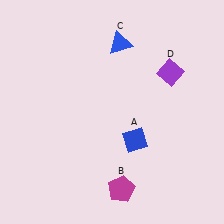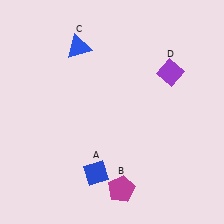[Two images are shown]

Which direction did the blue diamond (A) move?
The blue diamond (A) moved left.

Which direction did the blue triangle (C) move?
The blue triangle (C) moved left.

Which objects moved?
The objects that moved are: the blue diamond (A), the blue triangle (C).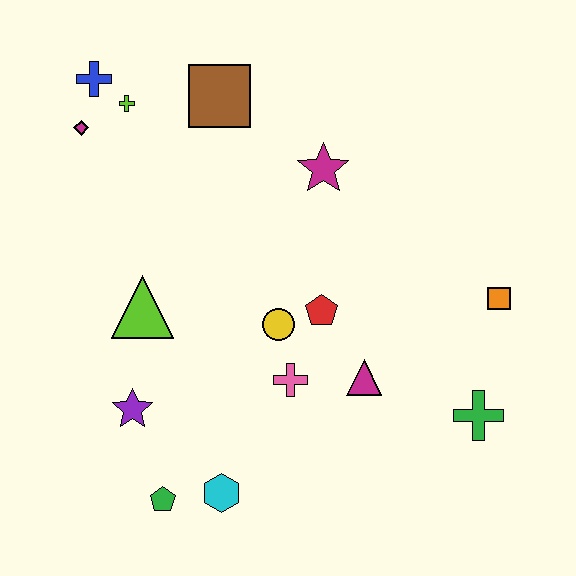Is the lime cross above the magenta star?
Yes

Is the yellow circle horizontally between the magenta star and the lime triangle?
Yes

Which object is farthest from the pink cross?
The blue cross is farthest from the pink cross.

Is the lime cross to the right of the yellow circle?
No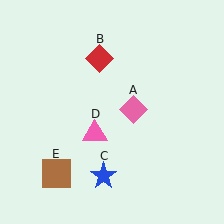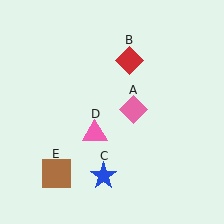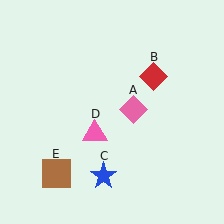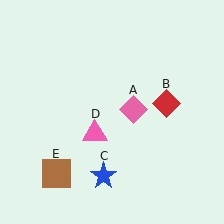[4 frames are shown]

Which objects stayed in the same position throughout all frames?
Pink diamond (object A) and blue star (object C) and pink triangle (object D) and brown square (object E) remained stationary.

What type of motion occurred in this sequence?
The red diamond (object B) rotated clockwise around the center of the scene.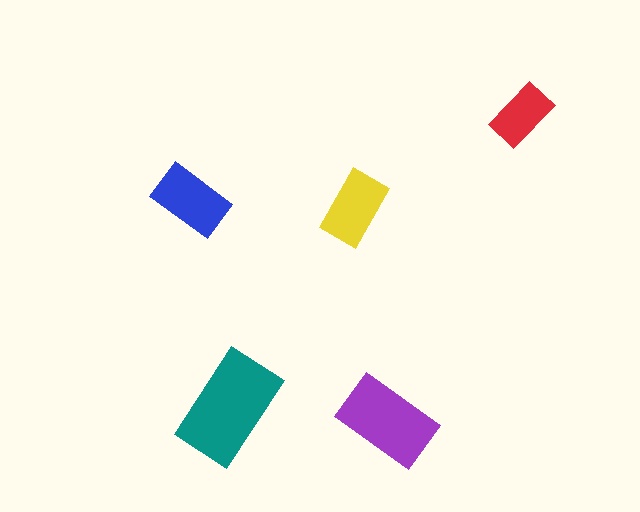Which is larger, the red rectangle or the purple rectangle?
The purple one.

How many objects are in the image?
There are 5 objects in the image.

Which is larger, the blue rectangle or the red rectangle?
The blue one.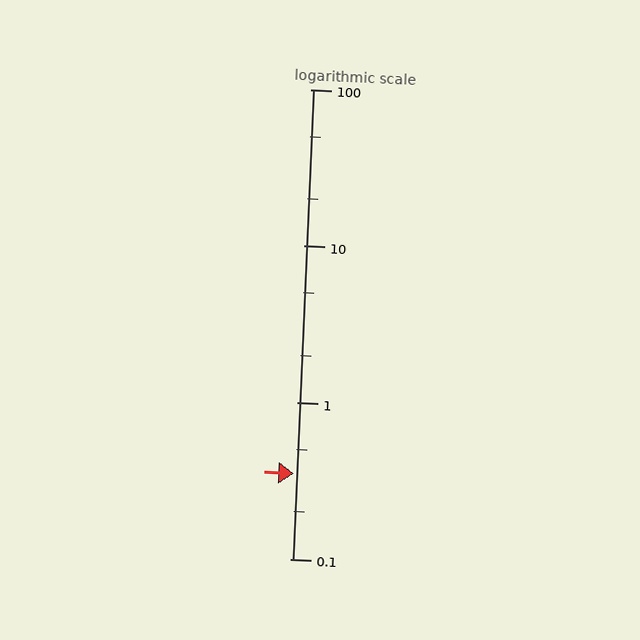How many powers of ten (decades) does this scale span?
The scale spans 3 decades, from 0.1 to 100.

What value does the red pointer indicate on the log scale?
The pointer indicates approximately 0.35.